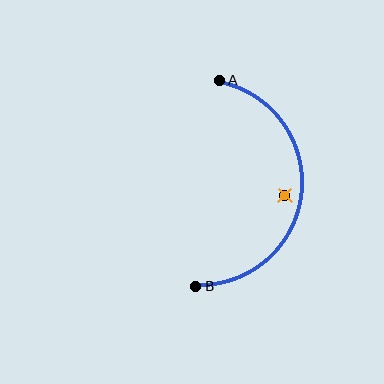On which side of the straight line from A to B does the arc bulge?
The arc bulges to the right of the straight line connecting A and B.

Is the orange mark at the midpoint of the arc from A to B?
No — the orange mark does not lie on the arc at all. It sits slightly inside the curve.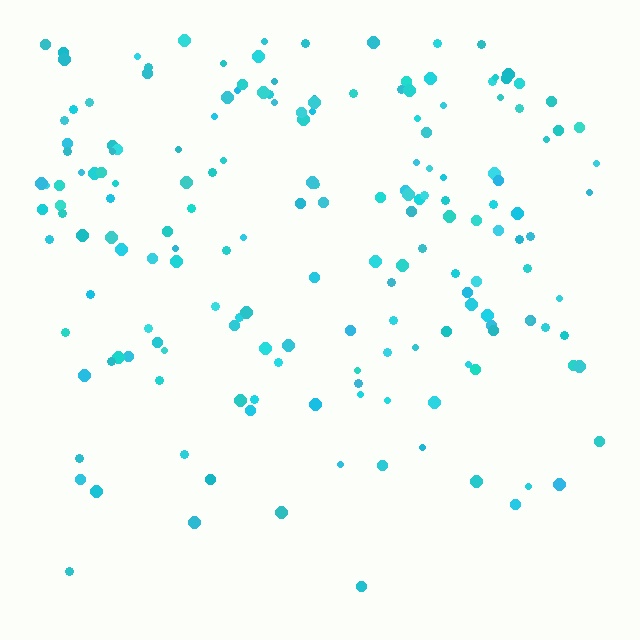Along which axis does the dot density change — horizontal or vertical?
Vertical.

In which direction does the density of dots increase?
From bottom to top, with the top side densest.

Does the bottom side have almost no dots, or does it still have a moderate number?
Still a moderate number, just noticeably fewer than the top.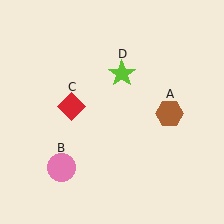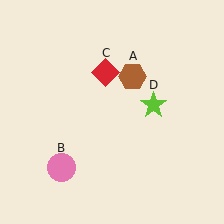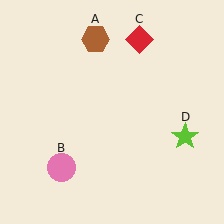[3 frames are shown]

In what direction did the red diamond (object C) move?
The red diamond (object C) moved up and to the right.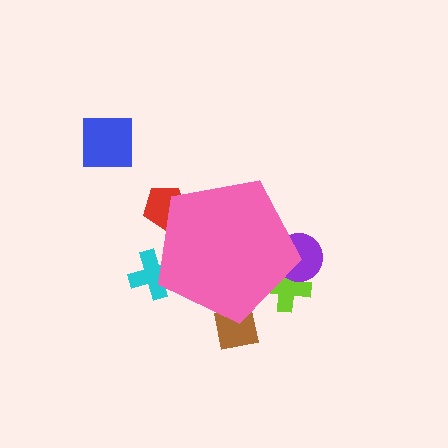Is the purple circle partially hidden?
Yes, the purple circle is partially hidden behind the pink pentagon.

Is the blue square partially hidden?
No, the blue square is fully visible.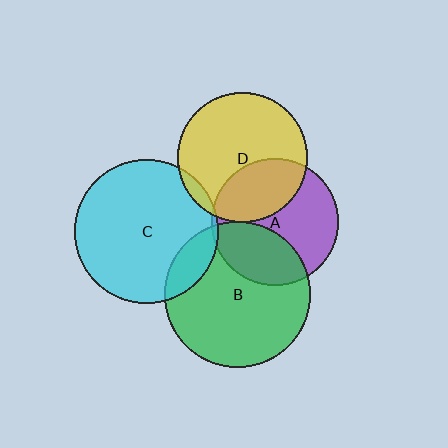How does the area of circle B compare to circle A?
Approximately 1.3 times.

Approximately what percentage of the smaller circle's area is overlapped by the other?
Approximately 5%.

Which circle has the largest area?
Circle B (green).